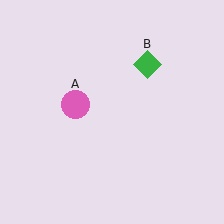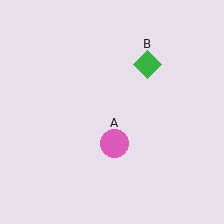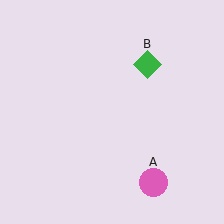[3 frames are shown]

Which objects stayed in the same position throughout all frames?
Green diamond (object B) remained stationary.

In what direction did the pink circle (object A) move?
The pink circle (object A) moved down and to the right.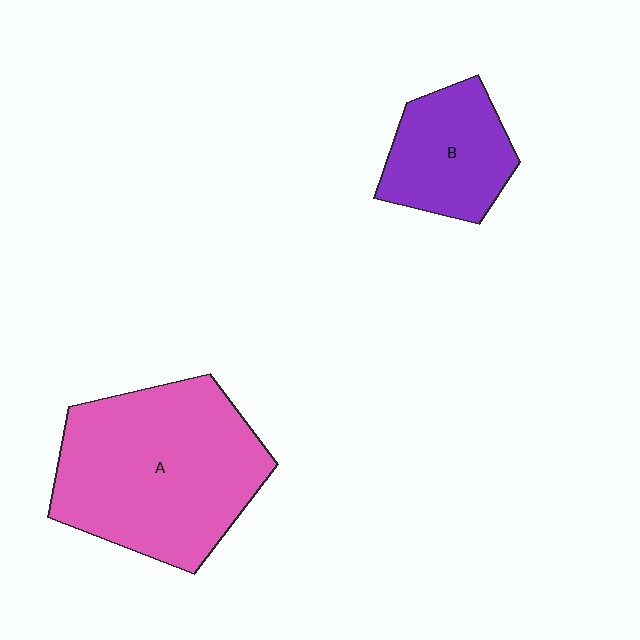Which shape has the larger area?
Shape A (pink).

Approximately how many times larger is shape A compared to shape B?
Approximately 2.2 times.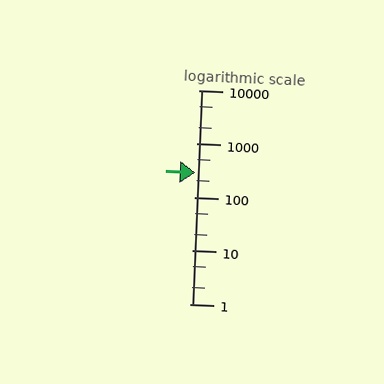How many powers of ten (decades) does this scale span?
The scale spans 4 decades, from 1 to 10000.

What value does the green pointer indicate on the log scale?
The pointer indicates approximately 290.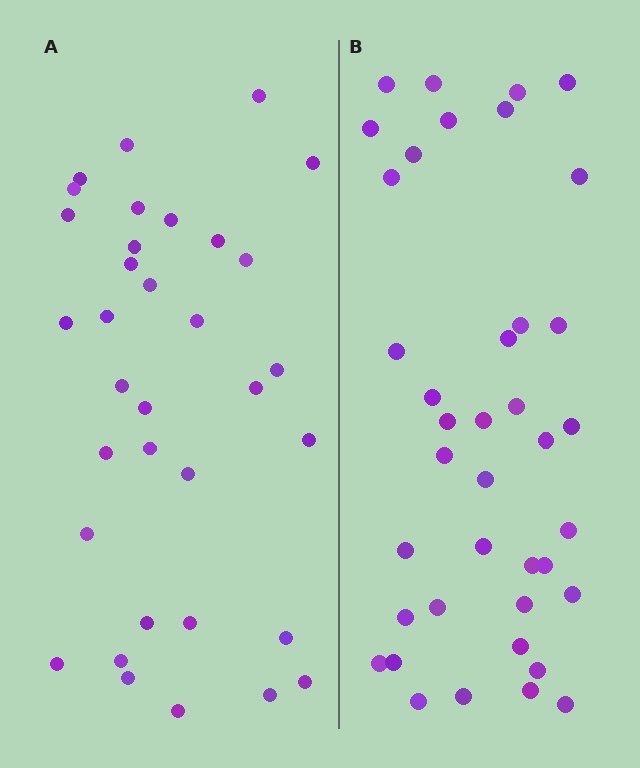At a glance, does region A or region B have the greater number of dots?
Region B (the right region) has more dots.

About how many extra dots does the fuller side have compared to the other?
Region B has about 5 more dots than region A.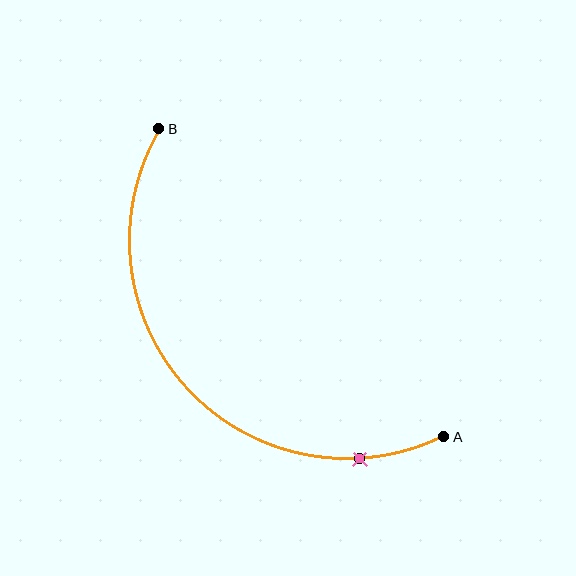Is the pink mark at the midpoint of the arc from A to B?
No. The pink mark lies on the arc but is closer to endpoint A. The arc midpoint would be at the point on the curve equidistant along the arc from both A and B.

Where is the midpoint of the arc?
The arc midpoint is the point on the curve farthest from the straight line joining A and B. It sits below and to the left of that line.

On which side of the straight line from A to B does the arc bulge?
The arc bulges below and to the left of the straight line connecting A and B.